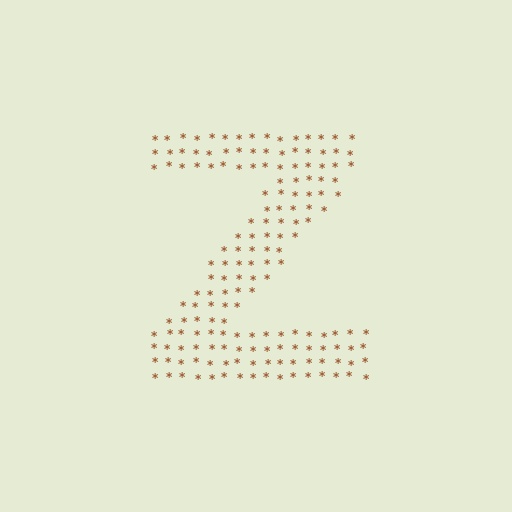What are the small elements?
The small elements are asterisks.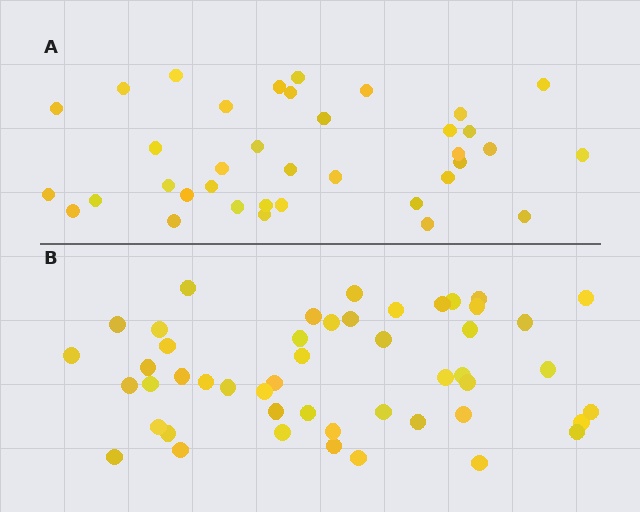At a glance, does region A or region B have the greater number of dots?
Region B (the bottom region) has more dots.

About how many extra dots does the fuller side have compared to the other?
Region B has roughly 12 or so more dots than region A.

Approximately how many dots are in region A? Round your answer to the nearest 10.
About 40 dots. (The exact count is 37, which rounds to 40.)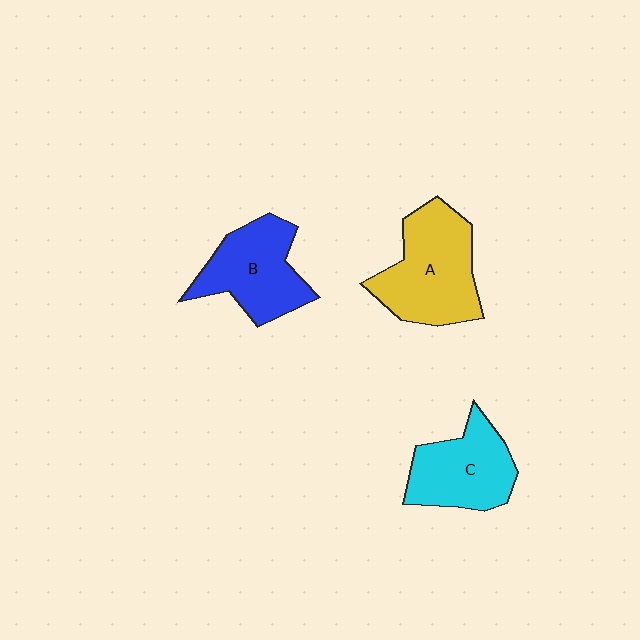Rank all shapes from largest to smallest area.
From largest to smallest: A (yellow), B (blue), C (cyan).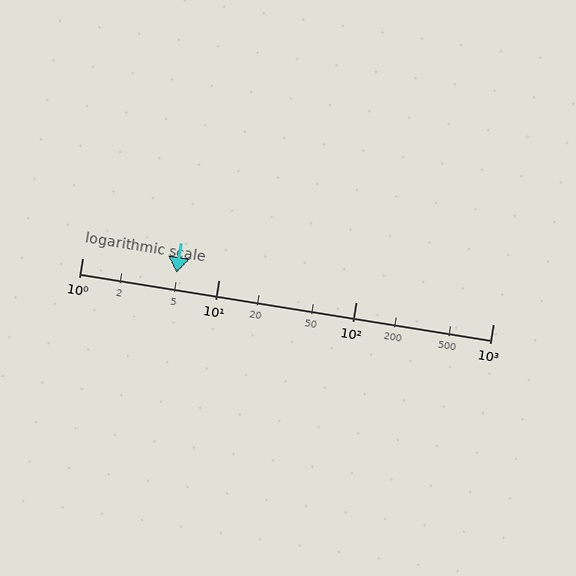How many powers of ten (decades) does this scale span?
The scale spans 3 decades, from 1 to 1000.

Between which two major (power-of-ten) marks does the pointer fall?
The pointer is between 1 and 10.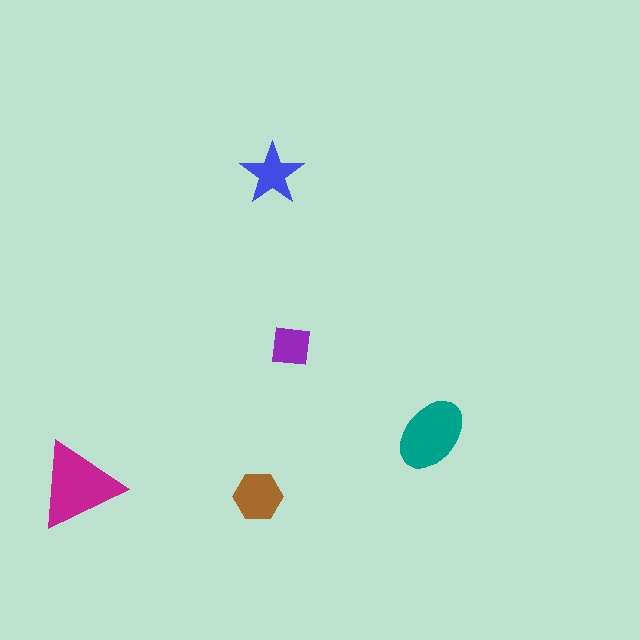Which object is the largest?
The magenta triangle.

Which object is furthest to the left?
The magenta triangle is leftmost.